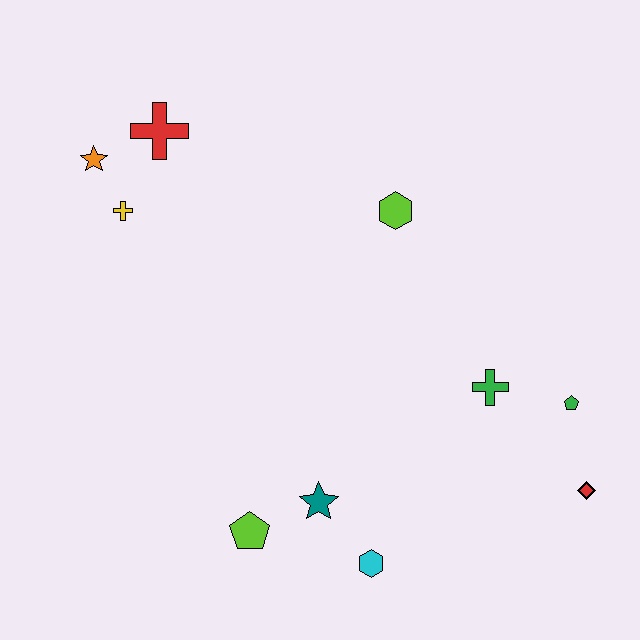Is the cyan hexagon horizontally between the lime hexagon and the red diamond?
No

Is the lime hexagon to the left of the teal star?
No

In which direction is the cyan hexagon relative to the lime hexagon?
The cyan hexagon is below the lime hexagon.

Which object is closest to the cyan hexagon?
The teal star is closest to the cyan hexagon.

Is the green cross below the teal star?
No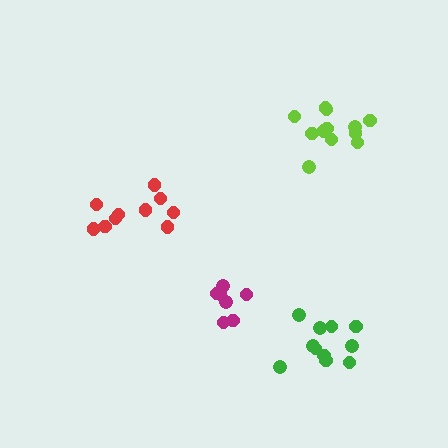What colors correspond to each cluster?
The clusters are colored: magenta, red, green, lime.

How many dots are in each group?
Group 1: 7 dots, Group 2: 10 dots, Group 3: 11 dots, Group 4: 12 dots (40 total).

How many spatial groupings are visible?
There are 4 spatial groupings.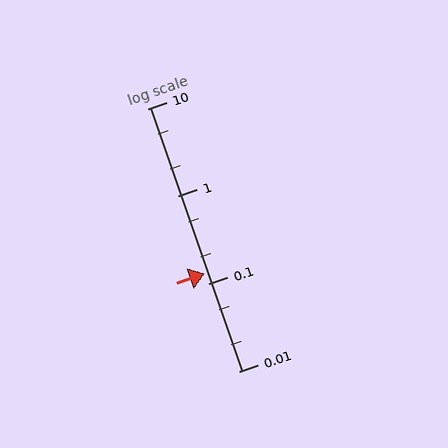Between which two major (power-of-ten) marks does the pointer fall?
The pointer is between 0.1 and 1.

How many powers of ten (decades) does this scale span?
The scale spans 3 decades, from 0.01 to 10.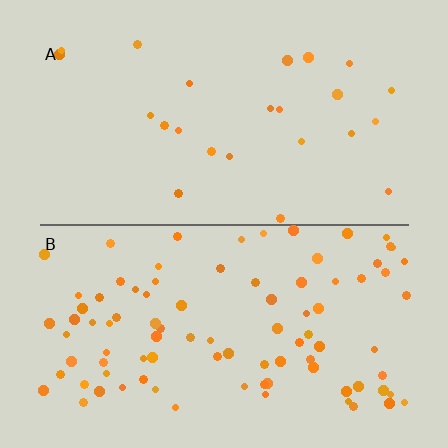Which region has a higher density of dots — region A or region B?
B (the bottom).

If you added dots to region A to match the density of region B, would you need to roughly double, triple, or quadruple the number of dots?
Approximately quadruple.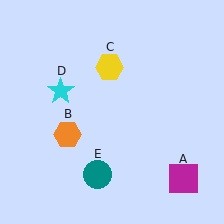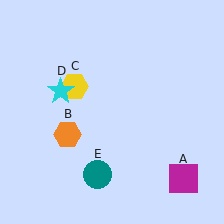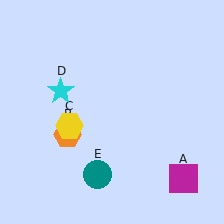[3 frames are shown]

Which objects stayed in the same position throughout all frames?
Magenta square (object A) and orange hexagon (object B) and cyan star (object D) and teal circle (object E) remained stationary.